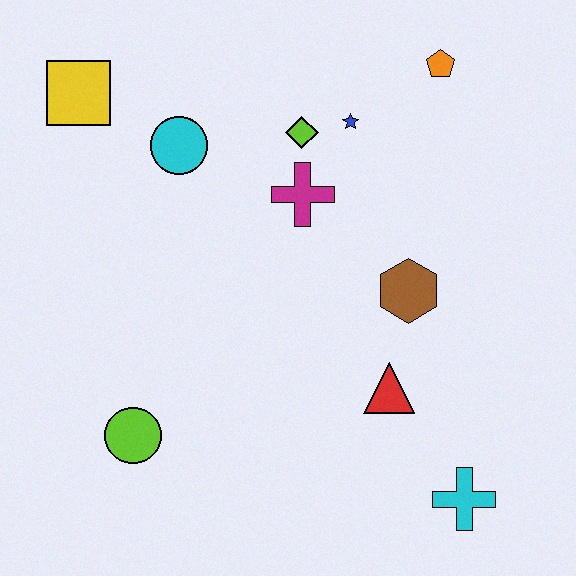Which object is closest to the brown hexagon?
The red triangle is closest to the brown hexagon.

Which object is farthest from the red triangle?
The yellow square is farthest from the red triangle.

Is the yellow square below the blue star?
No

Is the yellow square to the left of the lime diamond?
Yes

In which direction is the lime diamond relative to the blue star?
The lime diamond is to the left of the blue star.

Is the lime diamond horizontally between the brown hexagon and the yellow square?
Yes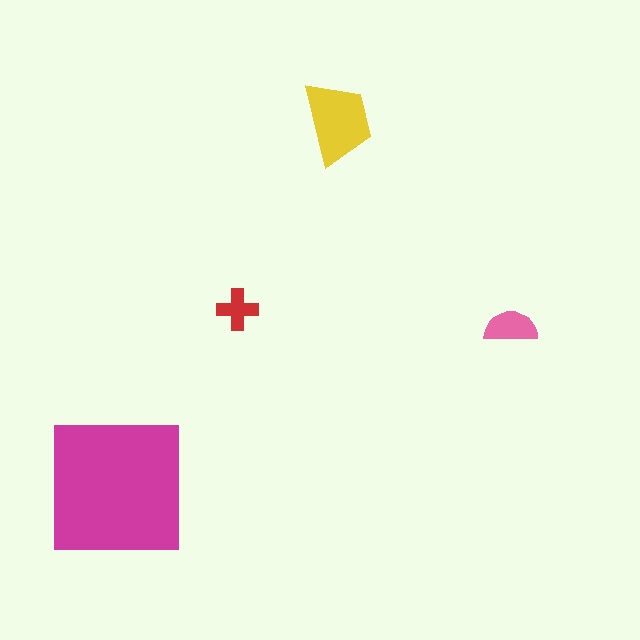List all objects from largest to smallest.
The magenta square, the yellow trapezoid, the pink semicircle, the red cross.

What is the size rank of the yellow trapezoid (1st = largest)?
2nd.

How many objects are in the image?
There are 4 objects in the image.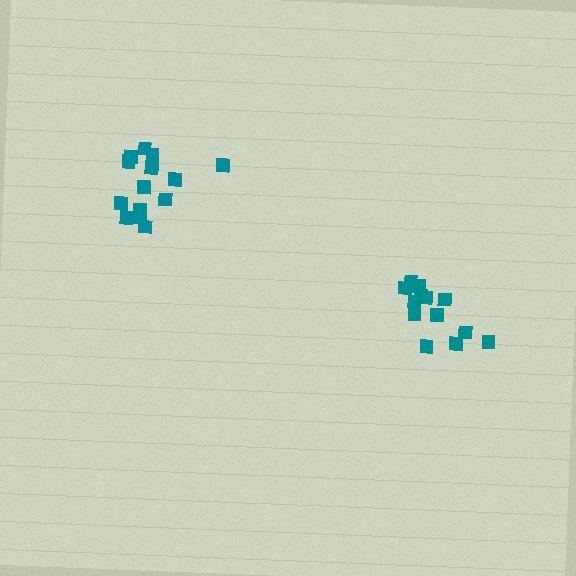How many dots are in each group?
Group 1: 14 dots, Group 2: 13 dots (27 total).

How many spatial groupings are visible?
There are 2 spatial groupings.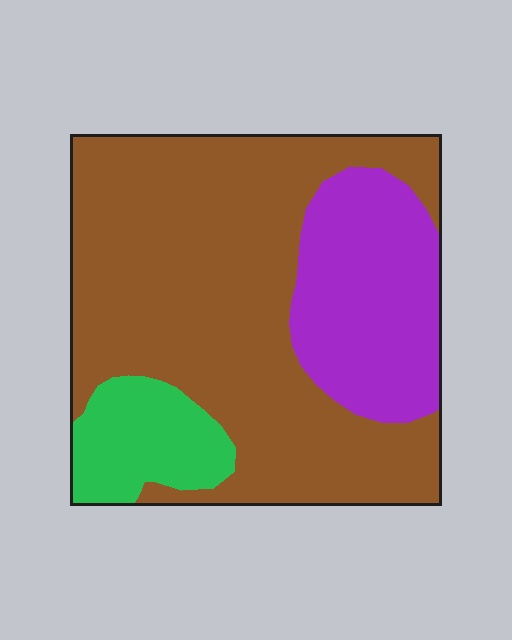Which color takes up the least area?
Green, at roughly 10%.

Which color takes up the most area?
Brown, at roughly 65%.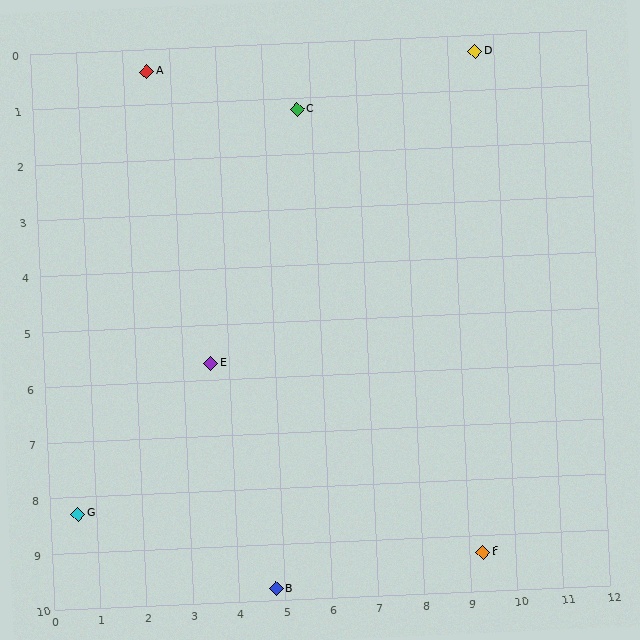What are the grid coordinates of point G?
Point G is at approximately (0.6, 8.3).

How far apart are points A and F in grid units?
Points A and F are about 11.2 grid units apart.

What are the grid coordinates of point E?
Point E is at approximately (3.6, 5.7).